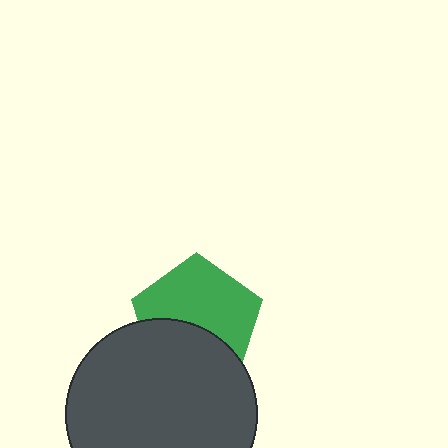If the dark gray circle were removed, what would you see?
You would see the complete green pentagon.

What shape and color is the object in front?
The object in front is a dark gray circle.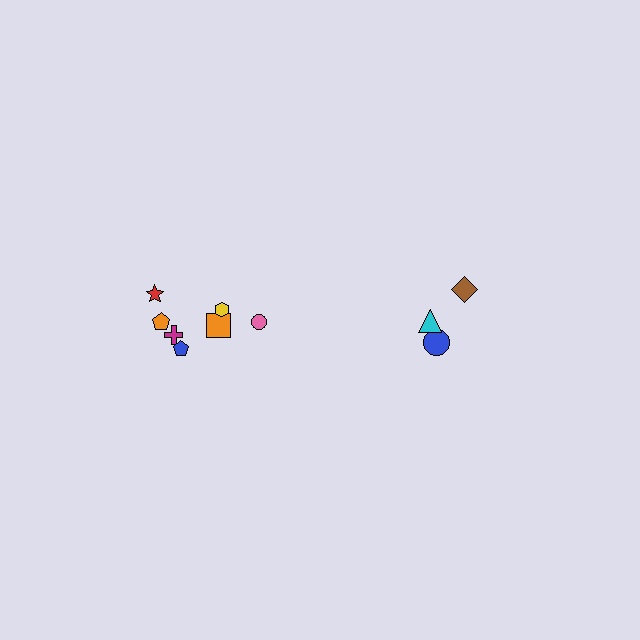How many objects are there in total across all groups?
There are 10 objects.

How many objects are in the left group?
There are 7 objects.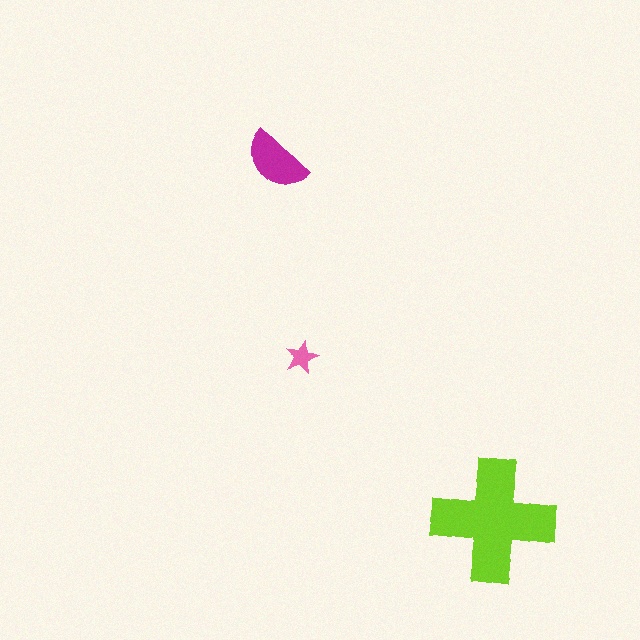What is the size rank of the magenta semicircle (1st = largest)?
2nd.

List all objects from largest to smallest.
The lime cross, the magenta semicircle, the pink star.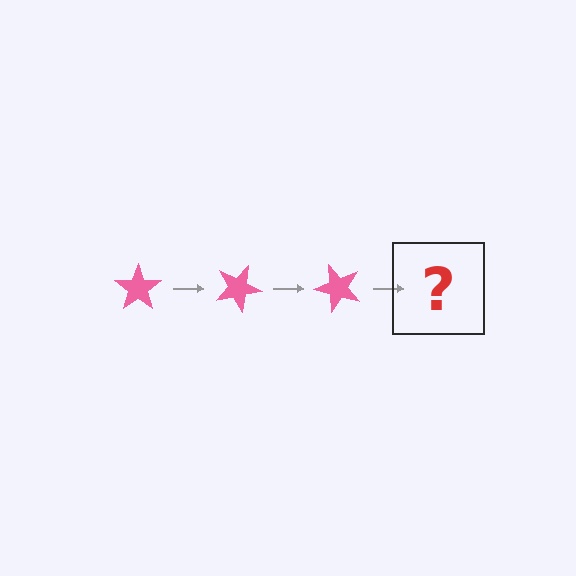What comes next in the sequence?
The next element should be a pink star rotated 75 degrees.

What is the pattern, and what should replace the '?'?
The pattern is that the star rotates 25 degrees each step. The '?' should be a pink star rotated 75 degrees.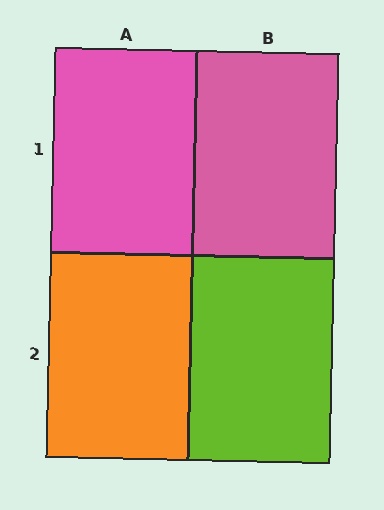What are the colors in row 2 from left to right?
Orange, lime.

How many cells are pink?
2 cells are pink.